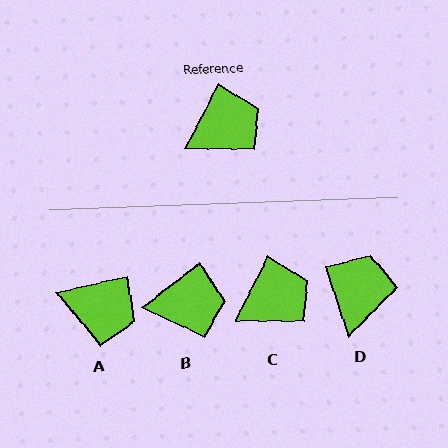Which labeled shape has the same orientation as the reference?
C.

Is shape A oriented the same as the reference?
No, it is off by about 50 degrees.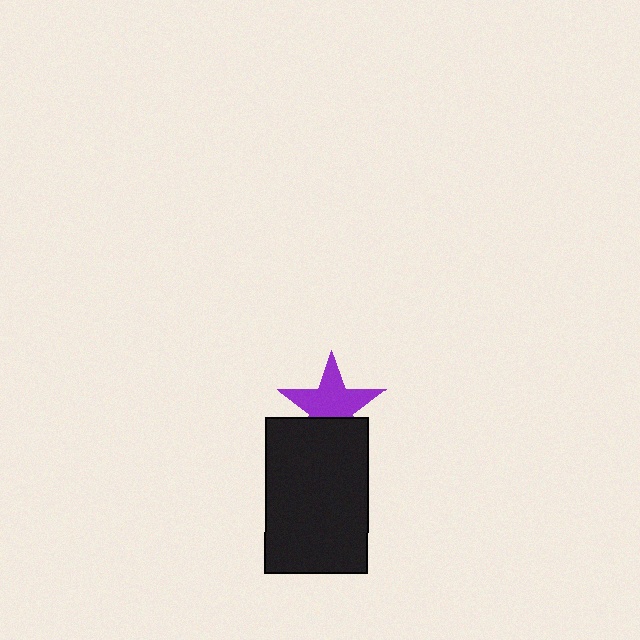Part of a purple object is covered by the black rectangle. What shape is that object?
It is a star.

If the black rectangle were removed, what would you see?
You would see the complete purple star.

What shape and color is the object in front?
The object in front is a black rectangle.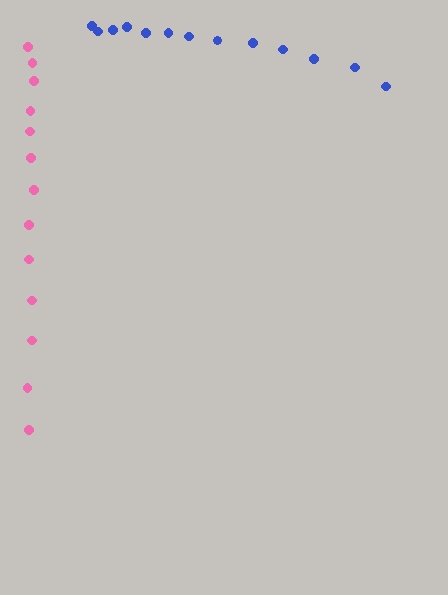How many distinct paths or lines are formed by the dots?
There are 2 distinct paths.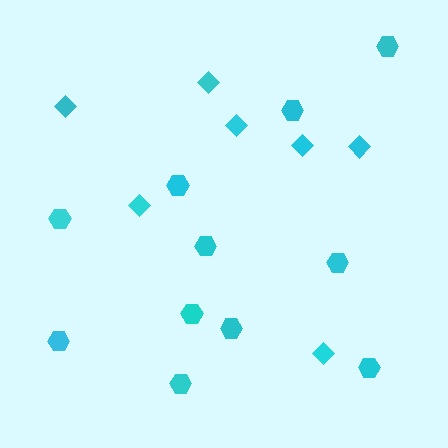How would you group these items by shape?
There are 2 groups: one group of hexagons (11) and one group of diamonds (7).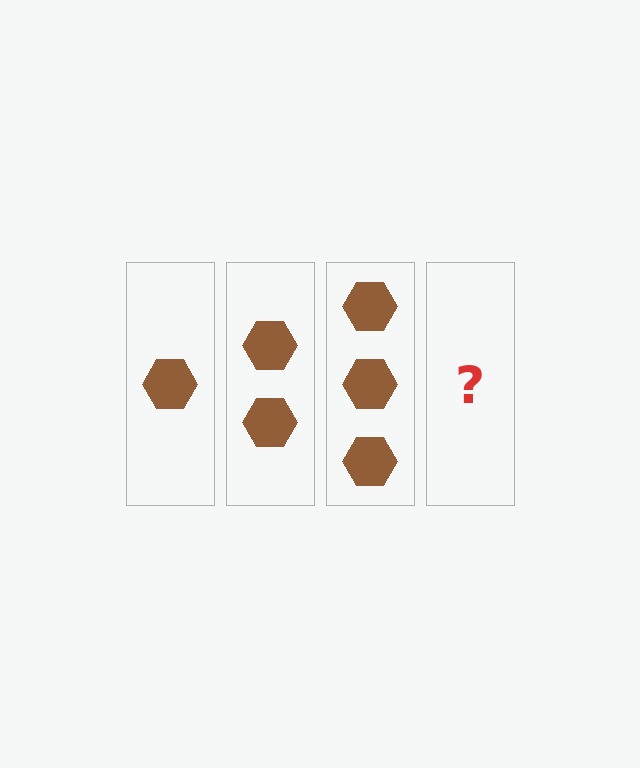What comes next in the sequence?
The next element should be 4 hexagons.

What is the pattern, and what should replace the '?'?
The pattern is that each step adds one more hexagon. The '?' should be 4 hexagons.